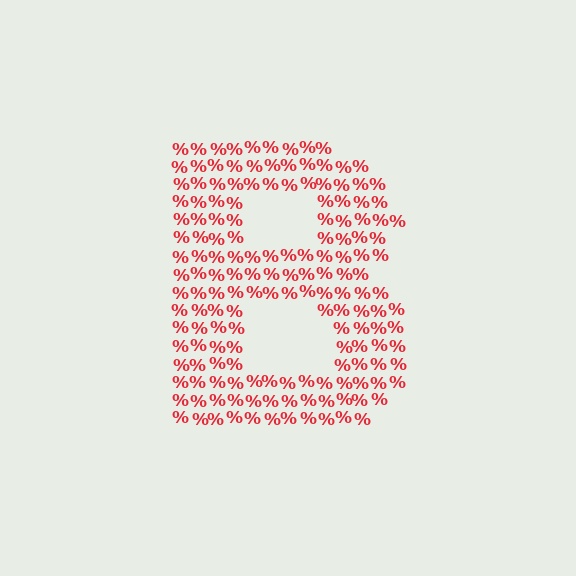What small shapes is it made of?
It is made of small percent signs.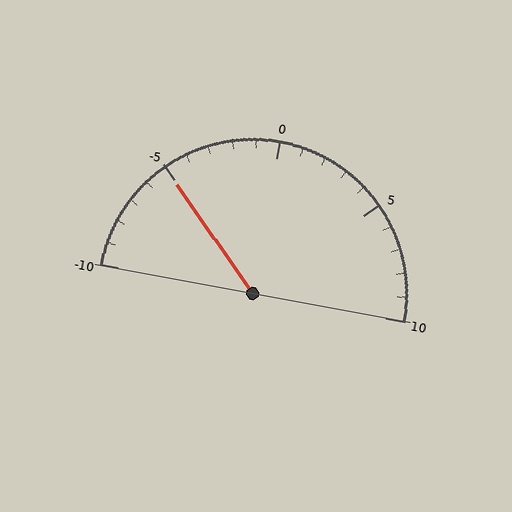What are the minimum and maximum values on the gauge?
The gauge ranges from -10 to 10.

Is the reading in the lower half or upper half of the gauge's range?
The reading is in the lower half of the range (-10 to 10).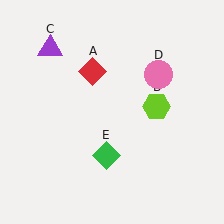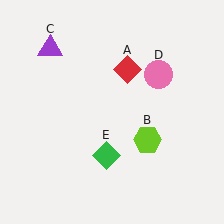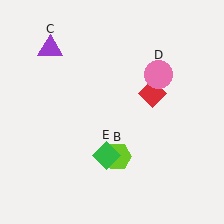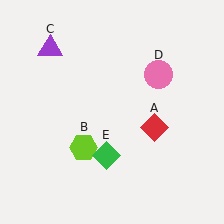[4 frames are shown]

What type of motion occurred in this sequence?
The red diamond (object A), lime hexagon (object B) rotated clockwise around the center of the scene.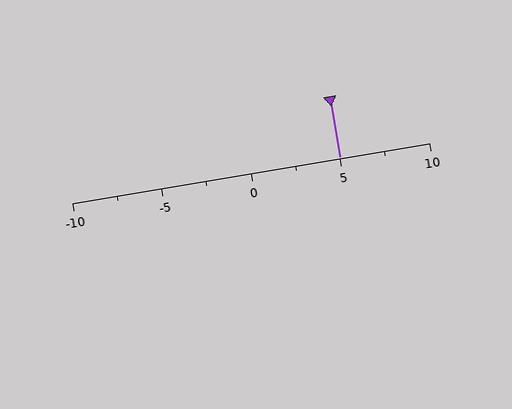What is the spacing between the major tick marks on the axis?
The major ticks are spaced 5 apart.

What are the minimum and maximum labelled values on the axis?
The axis runs from -10 to 10.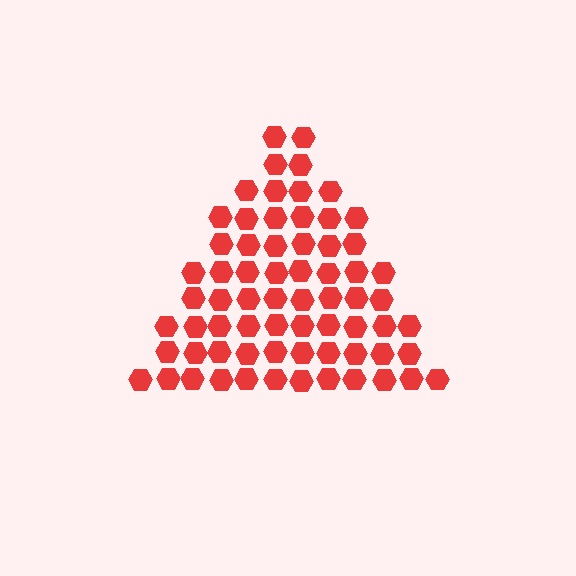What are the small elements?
The small elements are hexagons.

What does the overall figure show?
The overall figure shows a triangle.